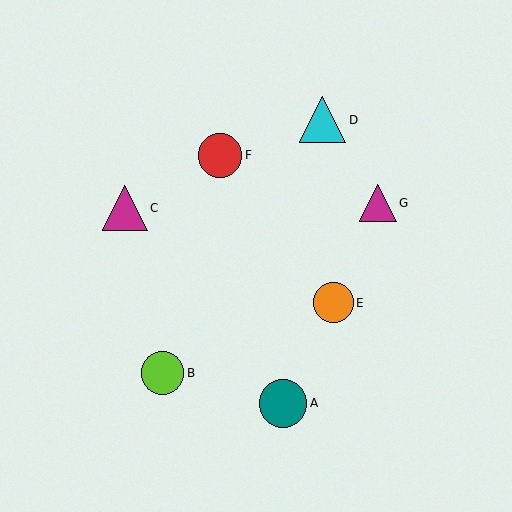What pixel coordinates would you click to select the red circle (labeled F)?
Click at (220, 155) to select the red circle F.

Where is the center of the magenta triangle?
The center of the magenta triangle is at (378, 203).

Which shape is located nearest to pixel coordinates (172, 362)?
The lime circle (labeled B) at (162, 373) is nearest to that location.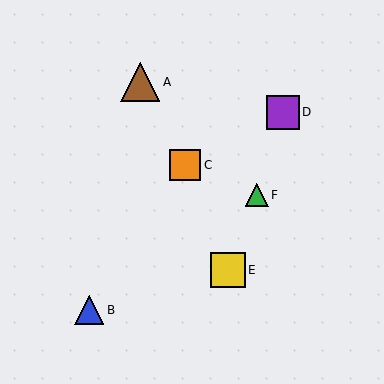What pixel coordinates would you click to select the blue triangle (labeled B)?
Click at (89, 310) to select the blue triangle B.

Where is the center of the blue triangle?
The center of the blue triangle is at (89, 310).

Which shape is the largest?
The brown triangle (labeled A) is the largest.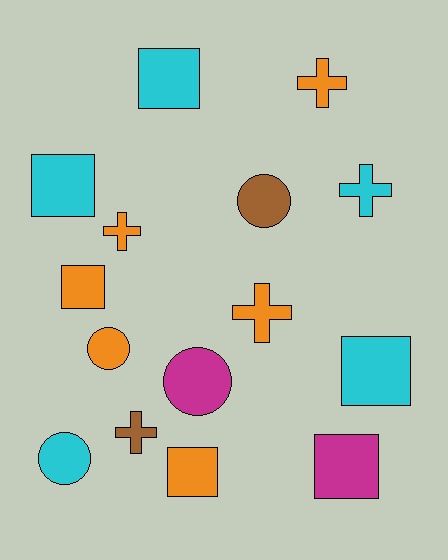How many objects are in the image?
There are 15 objects.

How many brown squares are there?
There are no brown squares.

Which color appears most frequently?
Orange, with 6 objects.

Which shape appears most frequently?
Square, with 6 objects.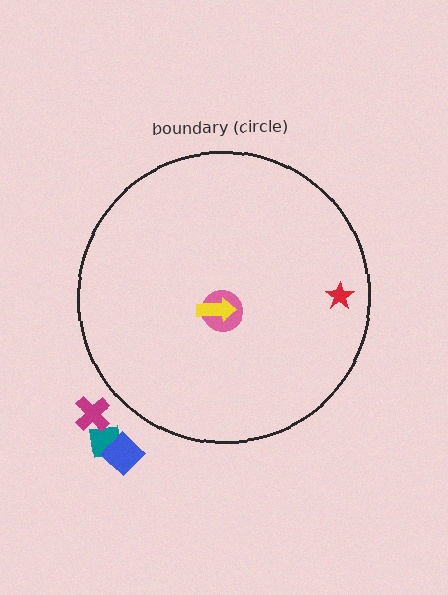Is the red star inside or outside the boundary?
Inside.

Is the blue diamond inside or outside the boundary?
Outside.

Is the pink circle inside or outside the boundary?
Inside.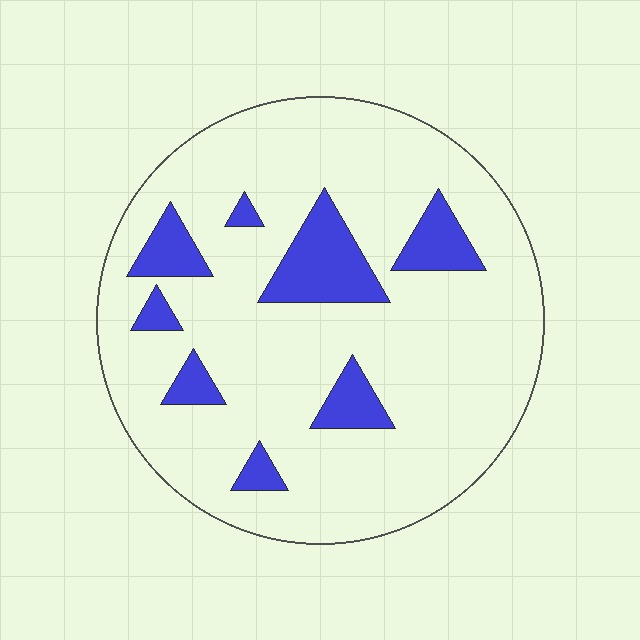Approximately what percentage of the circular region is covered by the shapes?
Approximately 15%.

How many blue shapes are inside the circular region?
8.